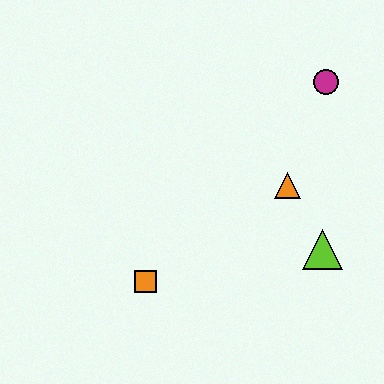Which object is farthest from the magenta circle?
The orange square is farthest from the magenta circle.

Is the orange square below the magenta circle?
Yes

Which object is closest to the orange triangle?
The lime triangle is closest to the orange triangle.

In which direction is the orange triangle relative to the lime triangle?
The orange triangle is above the lime triangle.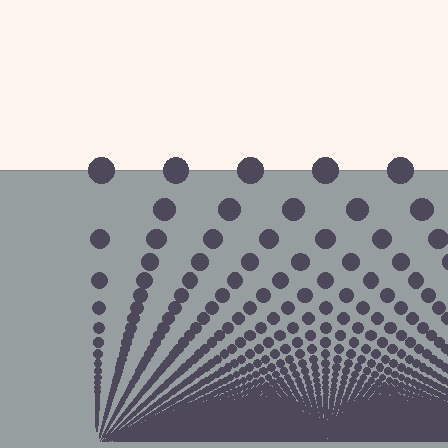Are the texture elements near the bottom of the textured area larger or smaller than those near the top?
Smaller. The gradient is inverted — elements near the bottom are smaller and denser.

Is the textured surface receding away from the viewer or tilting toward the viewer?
The surface appears to tilt toward the viewer. Texture elements get larger and sparser toward the top.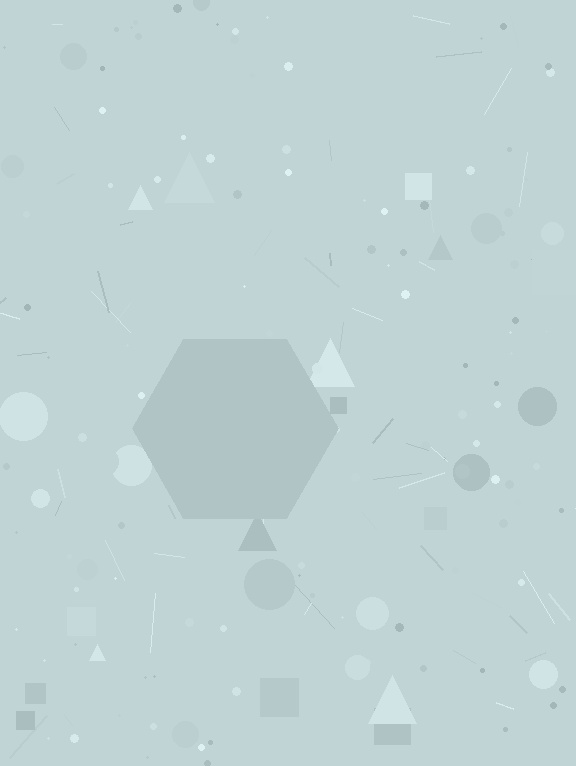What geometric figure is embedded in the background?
A hexagon is embedded in the background.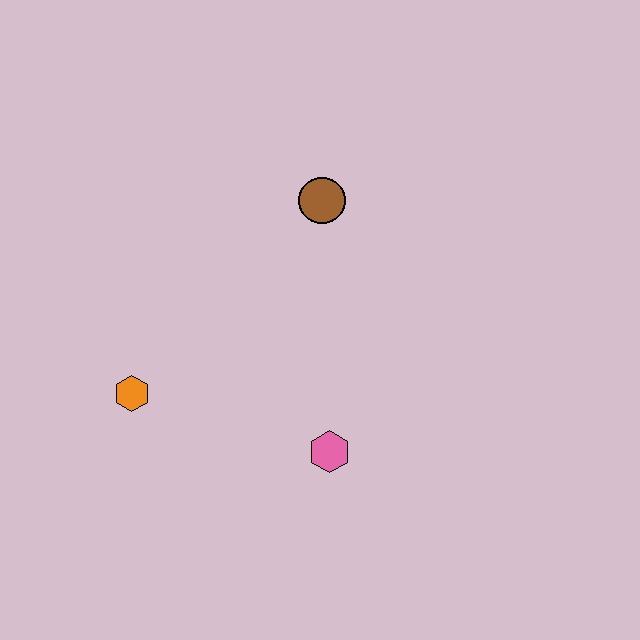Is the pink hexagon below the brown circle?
Yes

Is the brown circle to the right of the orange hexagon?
Yes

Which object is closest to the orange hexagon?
The pink hexagon is closest to the orange hexagon.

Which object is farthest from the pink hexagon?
The brown circle is farthest from the pink hexagon.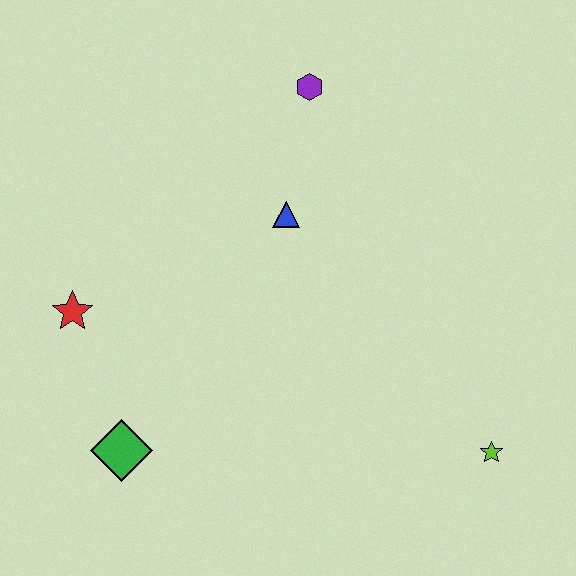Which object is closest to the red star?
The green diamond is closest to the red star.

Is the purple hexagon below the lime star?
No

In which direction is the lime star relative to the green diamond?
The lime star is to the right of the green diamond.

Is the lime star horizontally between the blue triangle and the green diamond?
No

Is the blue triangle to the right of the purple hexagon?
No